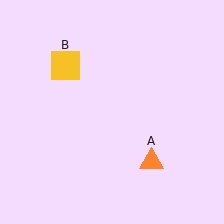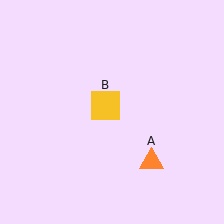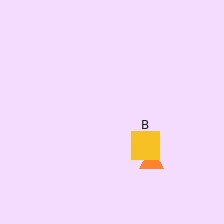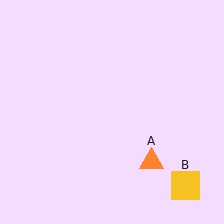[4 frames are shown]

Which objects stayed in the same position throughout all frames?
Orange triangle (object A) remained stationary.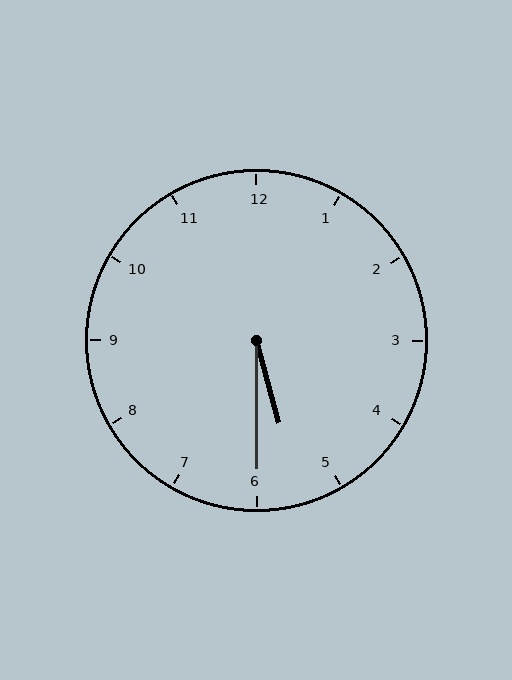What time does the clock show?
5:30.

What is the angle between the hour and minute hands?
Approximately 15 degrees.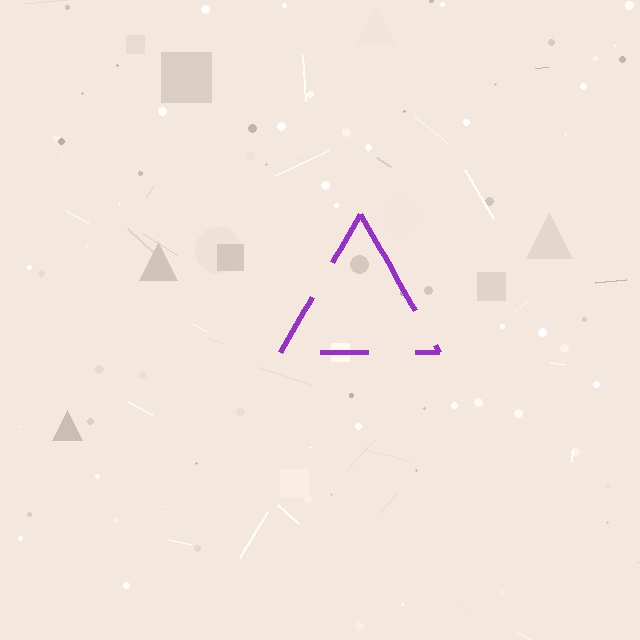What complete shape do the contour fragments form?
The contour fragments form a triangle.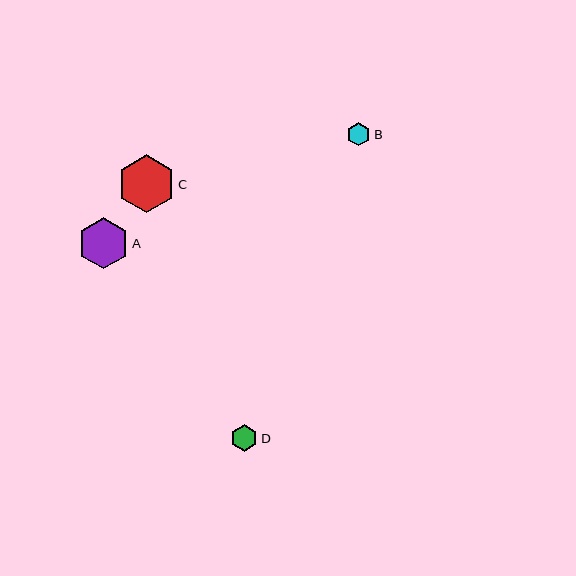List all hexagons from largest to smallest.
From largest to smallest: C, A, D, B.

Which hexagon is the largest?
Hexagon C is the largest with a size of approximately 58 pixels.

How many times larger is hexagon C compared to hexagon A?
Hexagon C is approximately 1.1 times the size of hexagon A.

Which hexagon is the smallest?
Hexagon B is the smallest with a size of approximately 23 pixels.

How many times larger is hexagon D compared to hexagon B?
Hexagon D is approximately 1.2 times the size of hexagon B.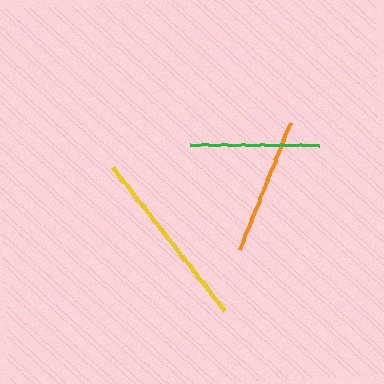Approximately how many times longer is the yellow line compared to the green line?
The yellow line is approximately 1.4 times the length of the green line.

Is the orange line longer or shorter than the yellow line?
The yellow line is longer than the orange line.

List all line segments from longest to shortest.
From longest to shortest: yellow, orange, green.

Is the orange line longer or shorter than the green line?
The orange line is longer than the green line.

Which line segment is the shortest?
The green line is the shortest at approximately 129 pixels.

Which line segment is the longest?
The yellow line is the longest at approximately 183 pixels.